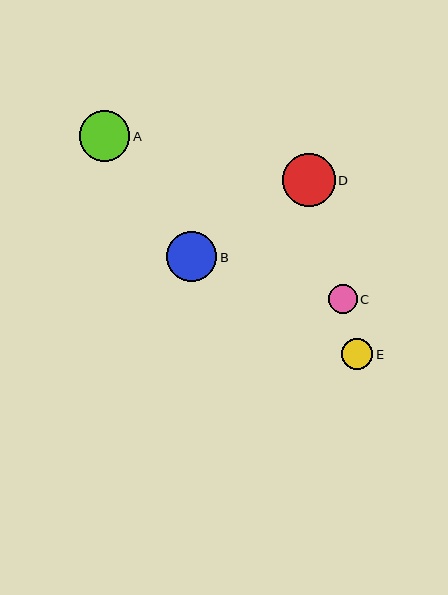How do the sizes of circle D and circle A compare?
Circle D and circle A are approximately the same size.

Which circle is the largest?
Circle D is the largest with a size of approximately 53 pixels.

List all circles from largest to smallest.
From largest to smallest: D, A, B, E, C.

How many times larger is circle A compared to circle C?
Circle A is approximately 1.7 times the size of circle C.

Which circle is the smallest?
Circle C is the smallest with a size of approximately 29 pixels.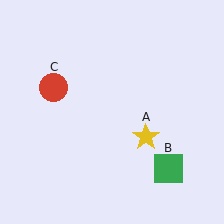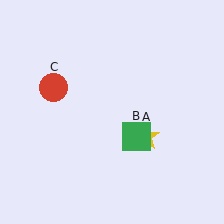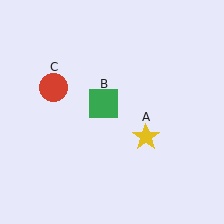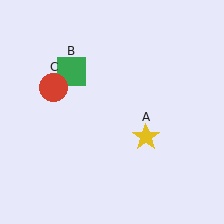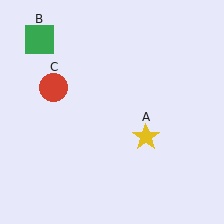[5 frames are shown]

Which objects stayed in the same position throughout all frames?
Yellow star (object A) and red circle (object C) remained stationary.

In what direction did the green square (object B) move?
The green square (object B) moved up and to the left.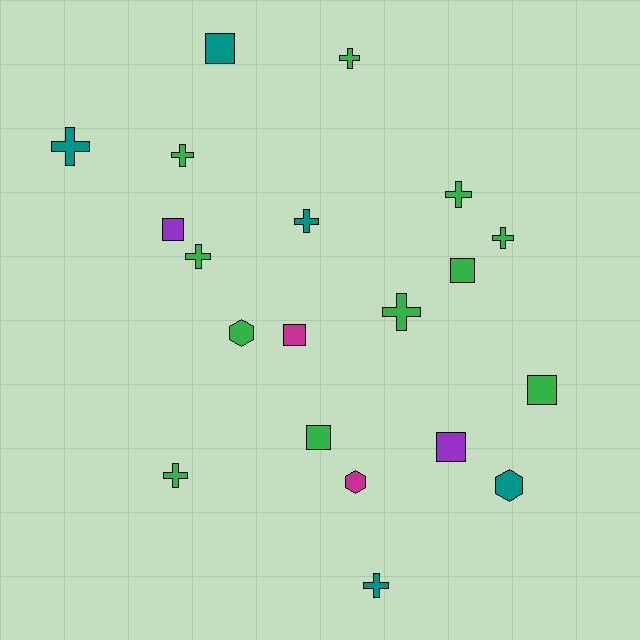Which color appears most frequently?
Green, with 11 objects.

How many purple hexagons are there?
There are no purple hexagons.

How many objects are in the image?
There are 20 objects.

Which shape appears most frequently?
Cross, with 10 objects.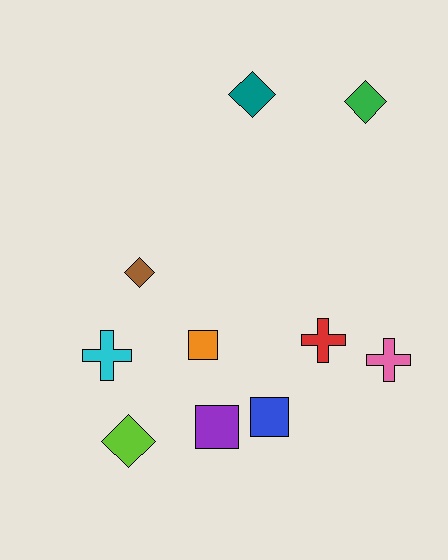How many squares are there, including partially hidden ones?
There are 3 squares.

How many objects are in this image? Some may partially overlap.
There are 10 objects.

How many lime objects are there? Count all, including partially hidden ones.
There is 1 lime object.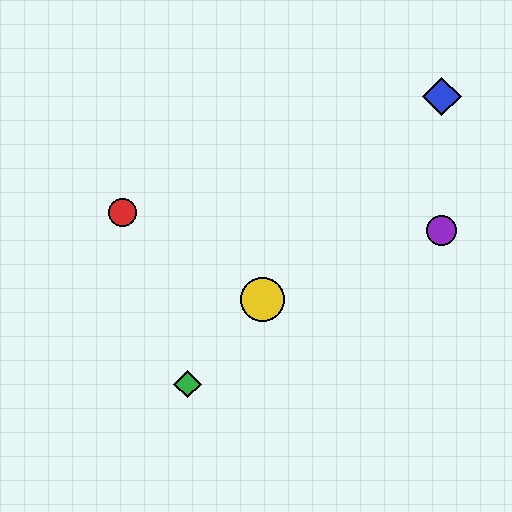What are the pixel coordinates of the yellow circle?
The yellow circle is at (263, 299).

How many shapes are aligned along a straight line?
3 shapes (the blue diamond, the green diamond, the yellow circle) are aligned along a straight line.